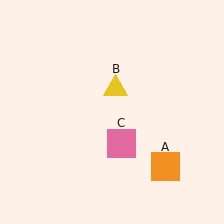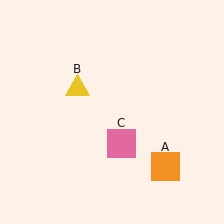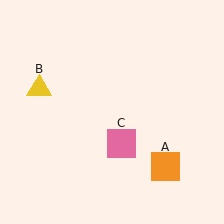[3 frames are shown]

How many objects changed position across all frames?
1 object changed position: yellow triangle (object B).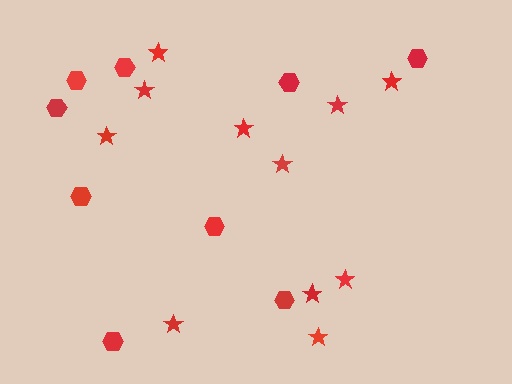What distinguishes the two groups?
There are 2 groups: one group of stars (11) and one group of hexagons (9).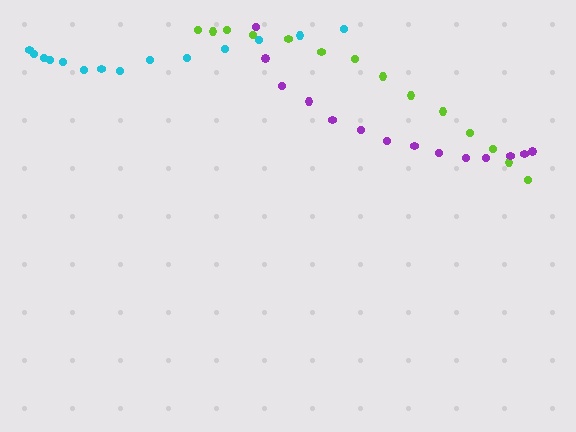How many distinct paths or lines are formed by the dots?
There are 3 distinct paths.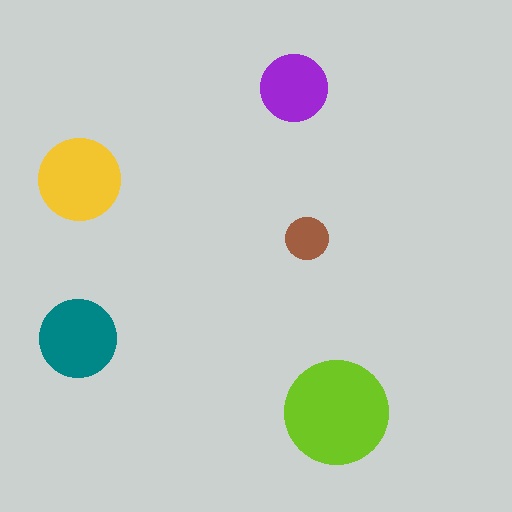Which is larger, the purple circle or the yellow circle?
The yellow one.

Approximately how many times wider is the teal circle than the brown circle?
About 2 times wider.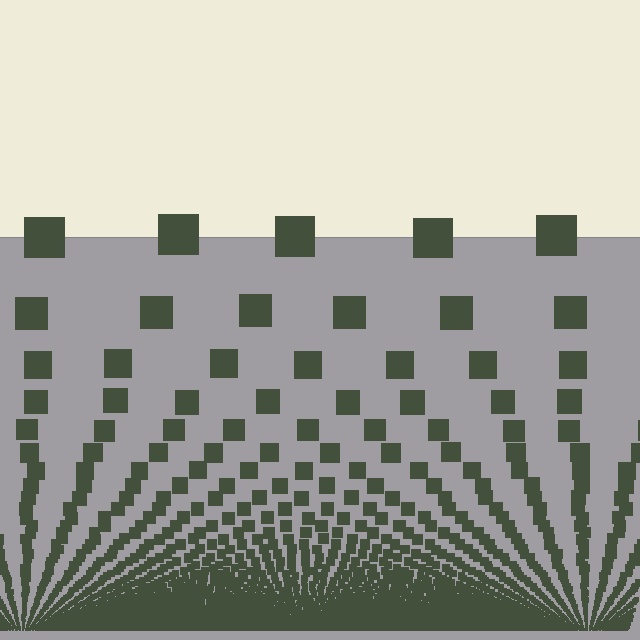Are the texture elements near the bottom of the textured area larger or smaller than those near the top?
Smaller. The gradient is inverted — elements near the bottom are smaller and denser.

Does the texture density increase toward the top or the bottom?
Density increases toward the bottom.